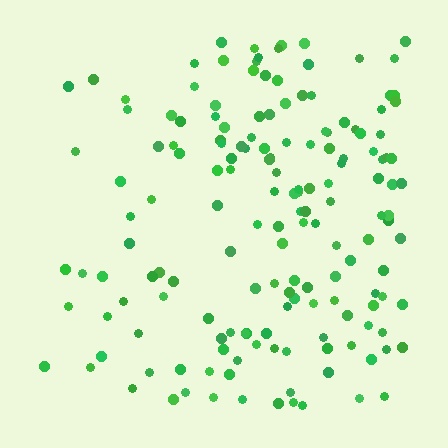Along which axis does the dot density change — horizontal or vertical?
Horizontal.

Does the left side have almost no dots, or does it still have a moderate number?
Still a moderate number, just noticeably fewer than the right.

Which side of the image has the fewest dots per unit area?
The left.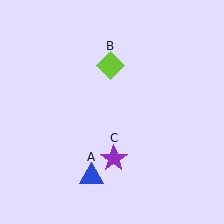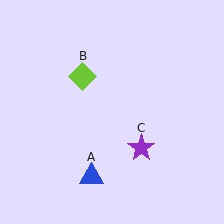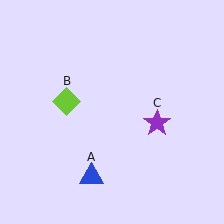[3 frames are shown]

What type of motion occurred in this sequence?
The lime diamond (object B), purple star (object C) rotated counterclockwise around the center of the scene.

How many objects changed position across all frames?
2 objects changed position: lime diamond (object B), purple star (object C).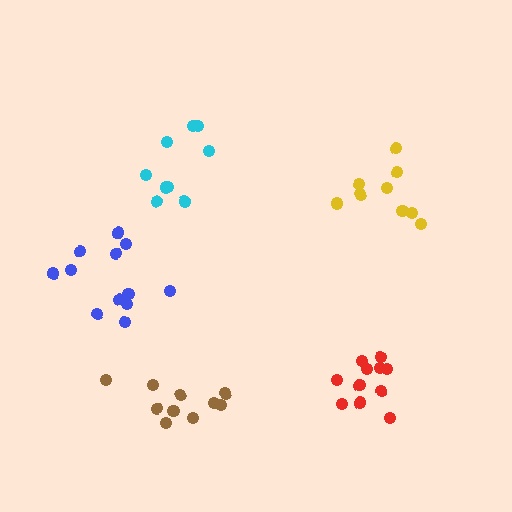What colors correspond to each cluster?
The clusters are colored: cyan, yellow, brown, red, blue.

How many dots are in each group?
Group 1: 9 dots, Group 2: 9 dots, Group 3: 10 dots, Group 4: 11 dots, Group 5: 12 dots (51 total).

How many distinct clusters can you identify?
There are 5 distinct clusters.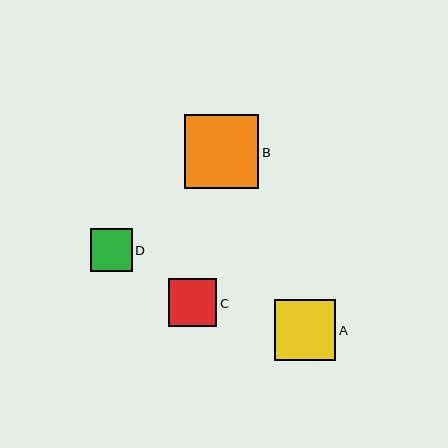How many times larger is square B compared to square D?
Square B is approximately 1.8 times the size of square D.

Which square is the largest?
Square B is the largest with a size of approximately 74 pixels.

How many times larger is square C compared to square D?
Square C is approximately 1.1 times the size of square D.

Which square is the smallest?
Square D is the smallest with a size of approximately 42 pixels.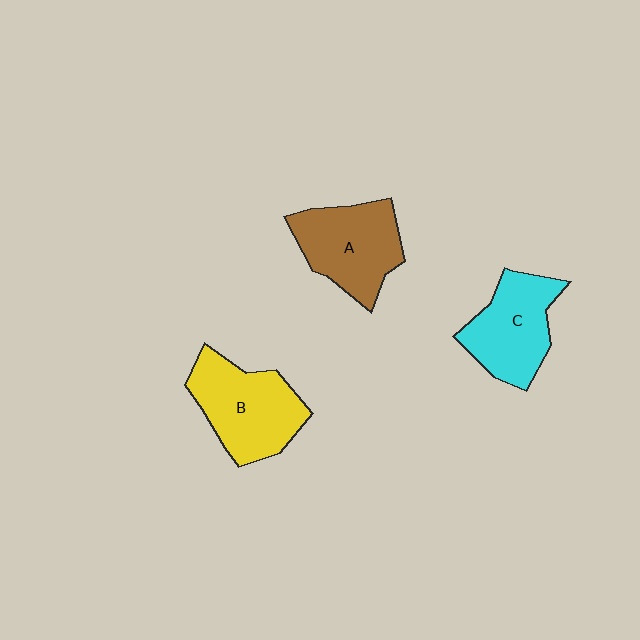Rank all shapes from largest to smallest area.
From largest to smallest: B (yellow), A (brown), C (cyan).